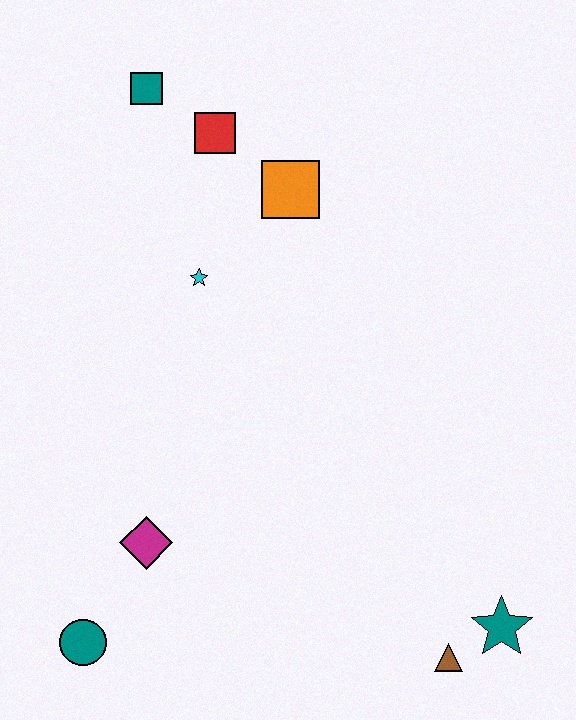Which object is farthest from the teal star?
The teal square is farthest from the teal star.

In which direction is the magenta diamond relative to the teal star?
The magenta diamond is to the left of the teal star.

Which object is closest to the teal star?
The brown triangle is closest to the teal star.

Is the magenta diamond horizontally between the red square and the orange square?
No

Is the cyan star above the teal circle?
Yes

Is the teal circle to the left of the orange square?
Yes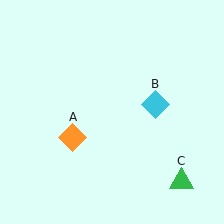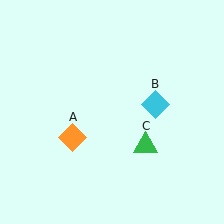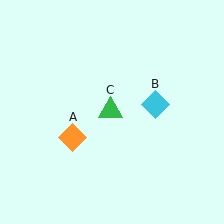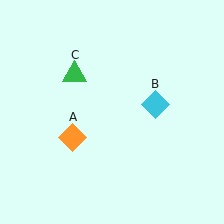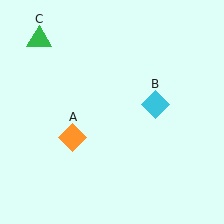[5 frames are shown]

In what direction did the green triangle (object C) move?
The green triangle (object C) moved up and to the left.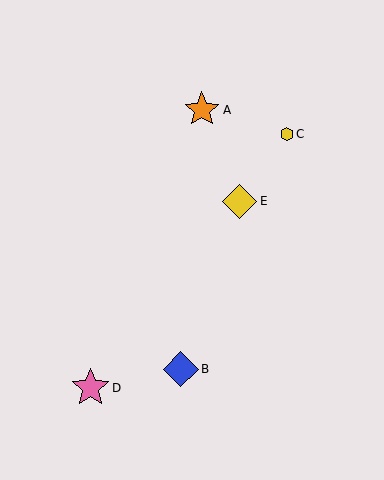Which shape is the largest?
The pink star (labeled D) is the largest.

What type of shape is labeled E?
Shape E is a yellow diamond.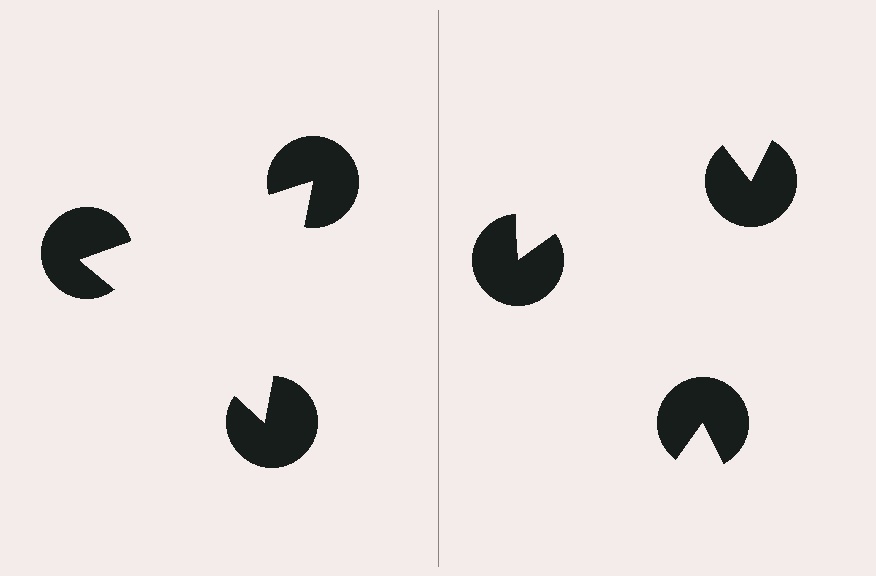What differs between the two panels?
The pac-man discs are positioned identically on both sides; only the wedge orientations differ. On the left they align to a triangle; on the right they are misaligned.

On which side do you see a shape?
An illusory triangle appears on the left side. On the right side the wedge cuts are rotated, so no coherent shape forms.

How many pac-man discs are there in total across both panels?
6 — 3 on each side.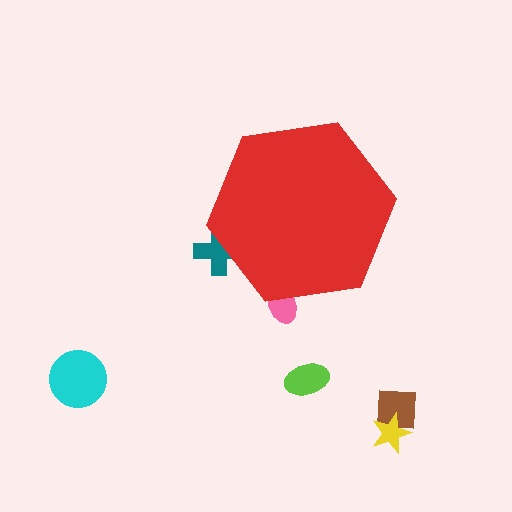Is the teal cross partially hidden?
Yes, the teal cross is partially hidden behind the red hexagon.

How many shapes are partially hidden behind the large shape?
2 shapes are partially hidden.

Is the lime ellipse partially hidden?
No, the lime ellipse is fully visible.